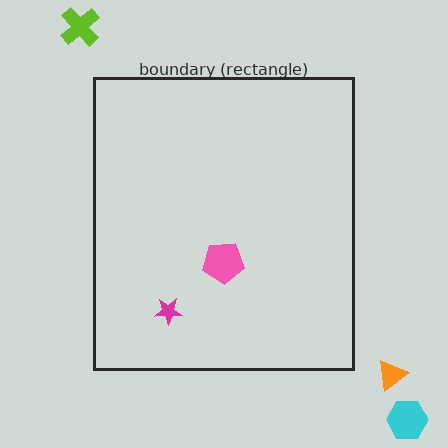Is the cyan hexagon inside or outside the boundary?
Outside.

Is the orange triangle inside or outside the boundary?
Outside.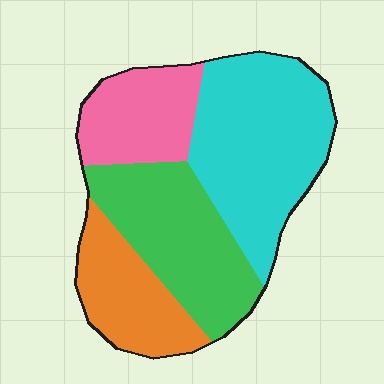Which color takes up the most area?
Cyan, at roughly 35%.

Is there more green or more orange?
Green.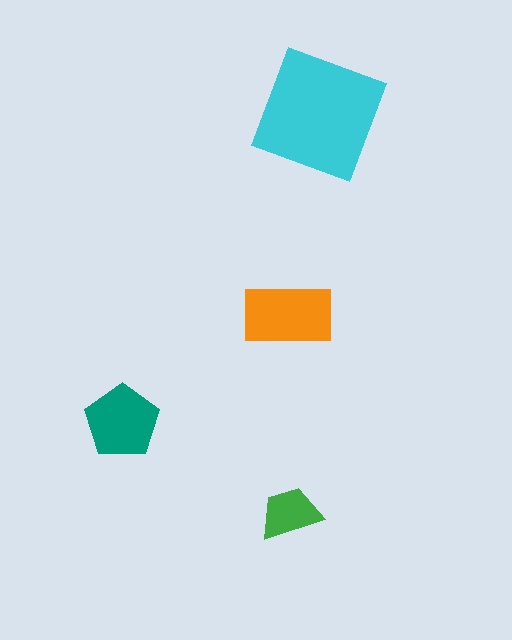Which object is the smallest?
The green trapezoid.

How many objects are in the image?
There are 4 objects in the image.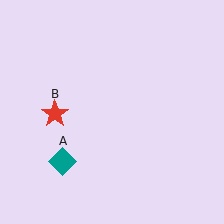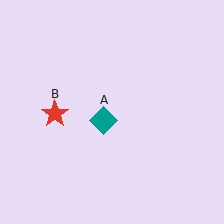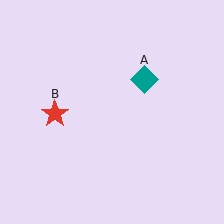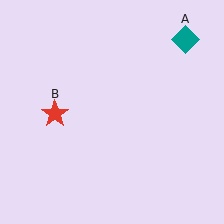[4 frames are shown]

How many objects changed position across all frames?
1 object changed position: teal diamond (object A).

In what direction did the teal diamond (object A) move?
The teal diamond (object A) moved up and to the right.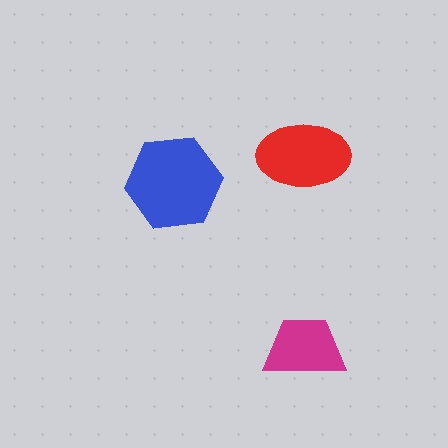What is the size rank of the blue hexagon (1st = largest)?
1st.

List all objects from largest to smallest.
The blue hexagon, the red ellipse, the magenta trapezoid.